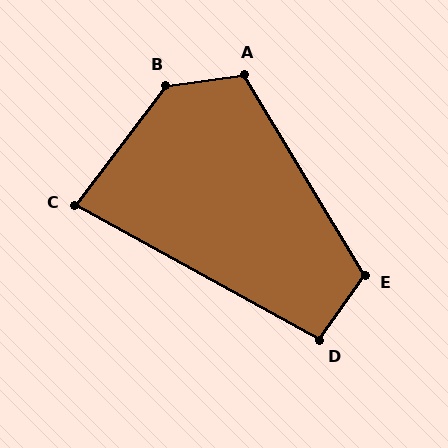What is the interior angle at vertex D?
Approximately 96 degrees (obtuse).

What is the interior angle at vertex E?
Approximately 114 degrees (obtuse).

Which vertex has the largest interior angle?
B, at approximately 135 degrees.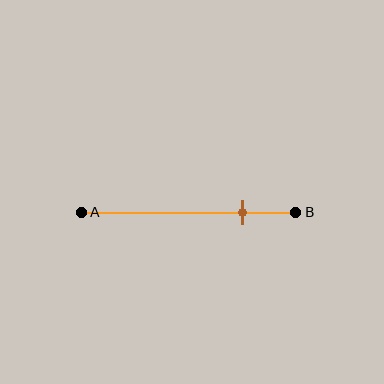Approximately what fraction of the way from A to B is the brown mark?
The brown mark is approximately 75% of the way from A to B.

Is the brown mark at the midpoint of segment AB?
No, the mark is at about 75% from A, not at the 50% midpoint.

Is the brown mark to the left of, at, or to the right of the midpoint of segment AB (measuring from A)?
The brown mark is to the right of the midpoint of segment AB.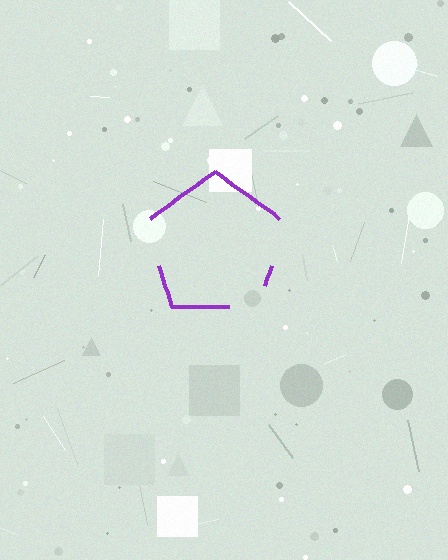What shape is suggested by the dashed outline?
The dashed outline suggests a pentagon.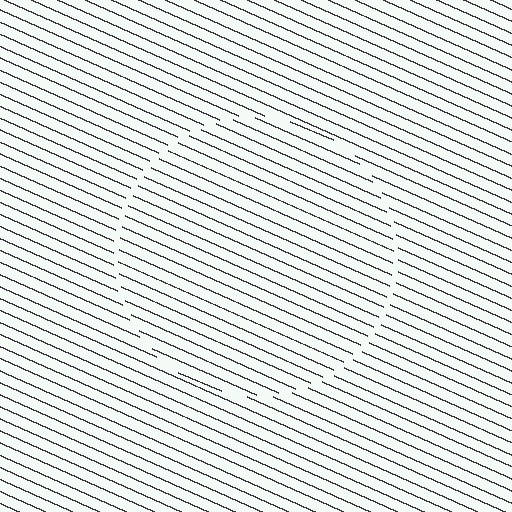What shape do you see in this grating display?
An illusory circle. The interior of the shape contains the same grating, shifted by half a period — the contour is defined by the phase discontinuity where line-ends from the inner and outer gratings abut.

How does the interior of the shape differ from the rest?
The interior of the shape contains the same grating, shifted by half a period — the contour is defined by the phase discontinuity where line-ends from the inner and outer gratings abut.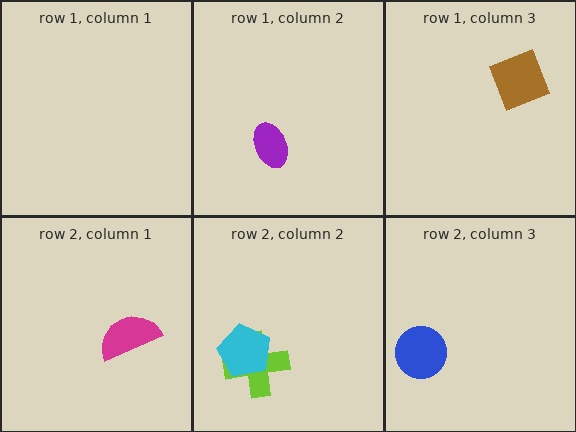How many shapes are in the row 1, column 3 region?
1.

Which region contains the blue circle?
The row 2, column 3 region.